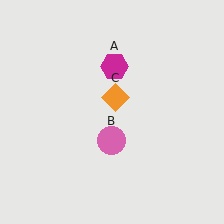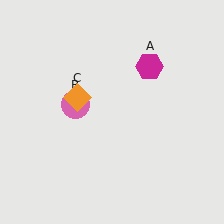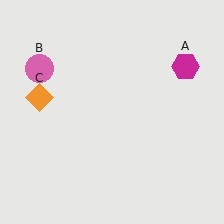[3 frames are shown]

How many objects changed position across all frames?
3 objects changed position: magenta hexagon (object A), pink circle (object B), orange diamond (object C).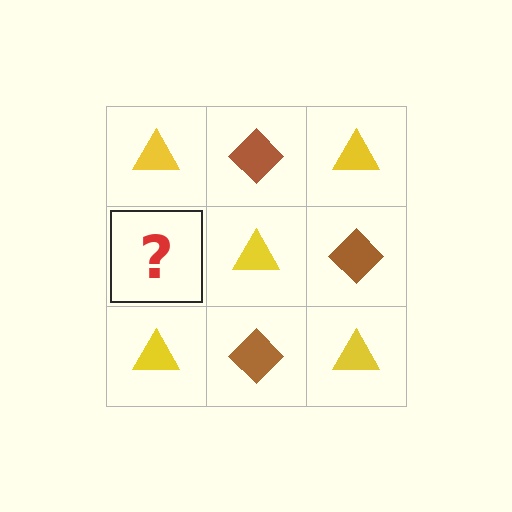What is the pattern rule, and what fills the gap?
The rule is that it alternates yellow triangle and brown diamond in a checkerboard pattern. The gap should be filled with a brown diamond.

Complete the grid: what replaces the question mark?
The question mark should be replaced with a brown diamond.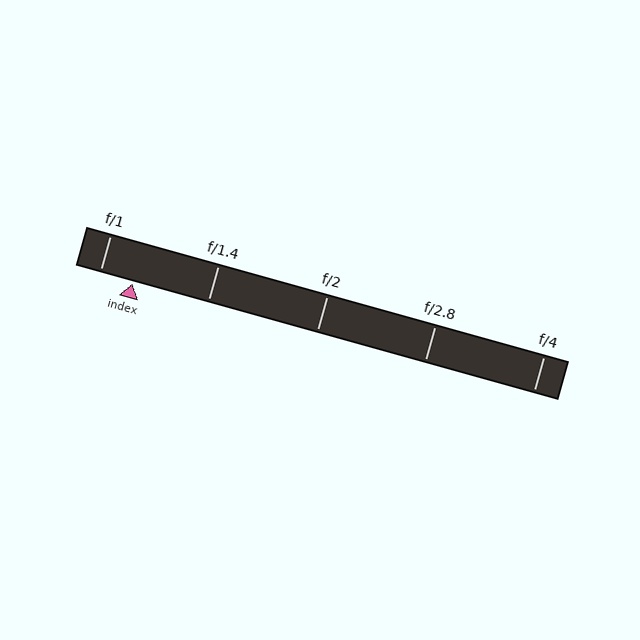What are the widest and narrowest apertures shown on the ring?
The widest aperture shown is f/1 and the narrowest is f/4.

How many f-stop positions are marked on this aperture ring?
There are 5 f-stop positions marked.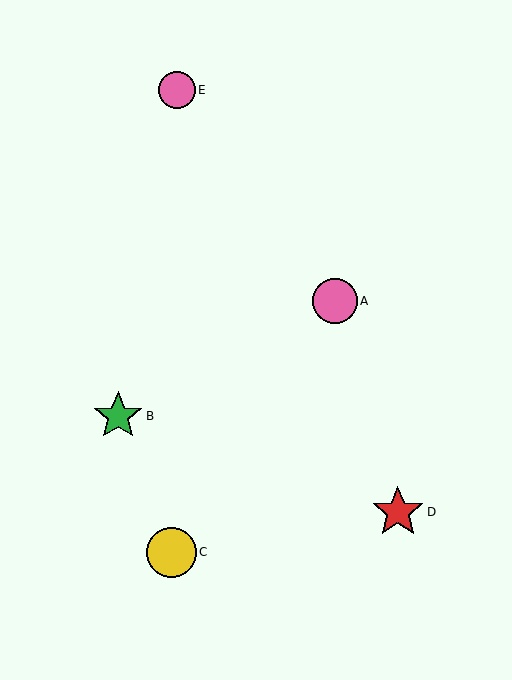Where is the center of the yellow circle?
The center of the yellow circle is at (171, 552).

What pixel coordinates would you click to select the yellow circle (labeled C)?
Click at (171, 552) to select the yellow circle C.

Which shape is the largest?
The red star (labeled D) is the largest.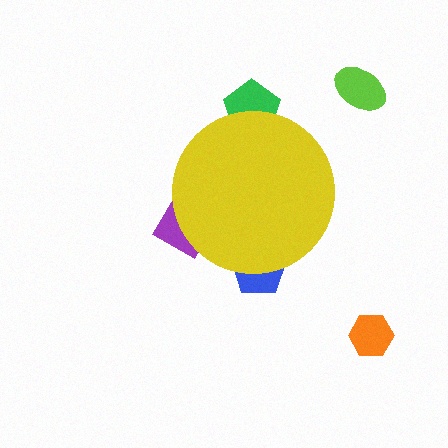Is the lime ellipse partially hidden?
No, the lime ellipse is fully visible.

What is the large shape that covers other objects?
A yellow circle.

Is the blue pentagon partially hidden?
Yes, the blue pentagon is partially hidden behind the yellow circle.